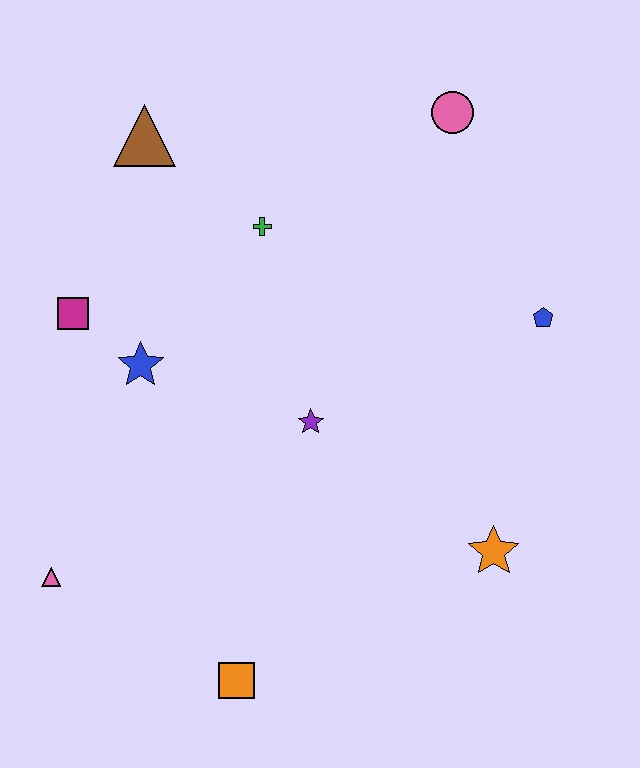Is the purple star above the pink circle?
No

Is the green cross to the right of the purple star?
No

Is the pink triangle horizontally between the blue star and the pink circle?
No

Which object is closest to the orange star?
The purple star is closest to the orange star.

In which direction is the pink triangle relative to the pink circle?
The pink triangle is below the pink circle.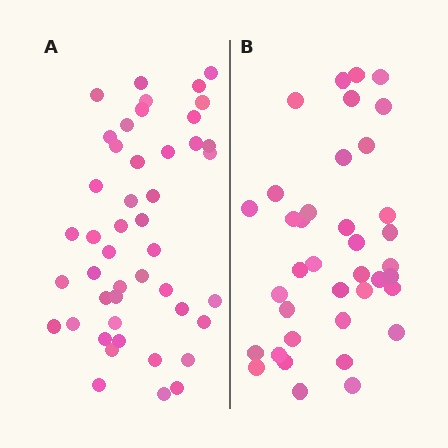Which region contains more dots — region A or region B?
Region A (the left region) has more dots.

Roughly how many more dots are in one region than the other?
Region A has roughly 8 or so more dots than region B.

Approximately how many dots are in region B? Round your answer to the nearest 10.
About 40 dots. (The exact count is 38, which rounds to 40.)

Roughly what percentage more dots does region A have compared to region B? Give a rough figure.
About 20% more.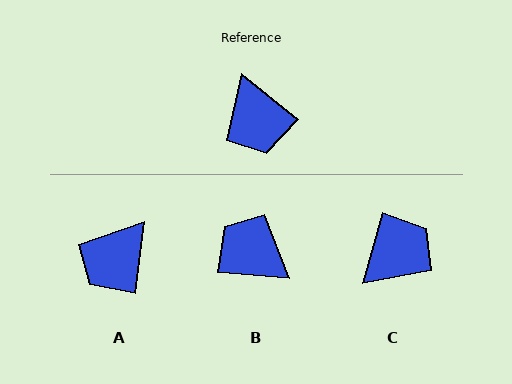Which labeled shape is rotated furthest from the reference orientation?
B, about 146 degrees away.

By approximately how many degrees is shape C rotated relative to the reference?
Approximately 113 degrees counter-clockwise.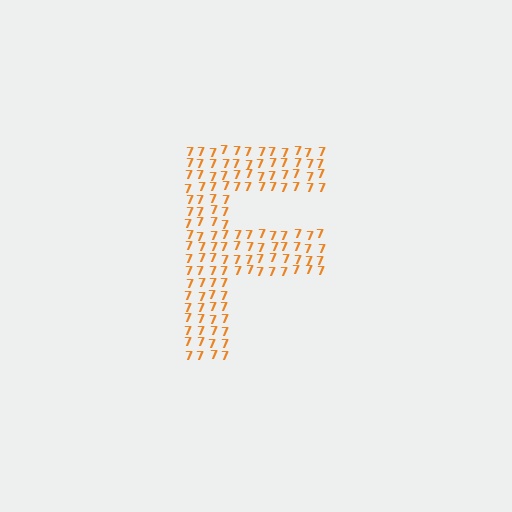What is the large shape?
The large shape is the letter F.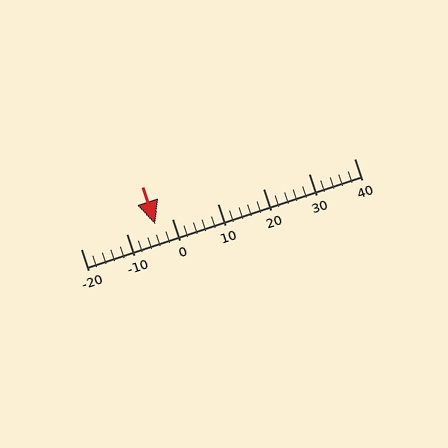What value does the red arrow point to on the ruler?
The red arrow points to approximately -4.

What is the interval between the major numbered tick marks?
The major tick marks are spaced 10 units apart.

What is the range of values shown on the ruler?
The ruler shows values from -20 to 40.